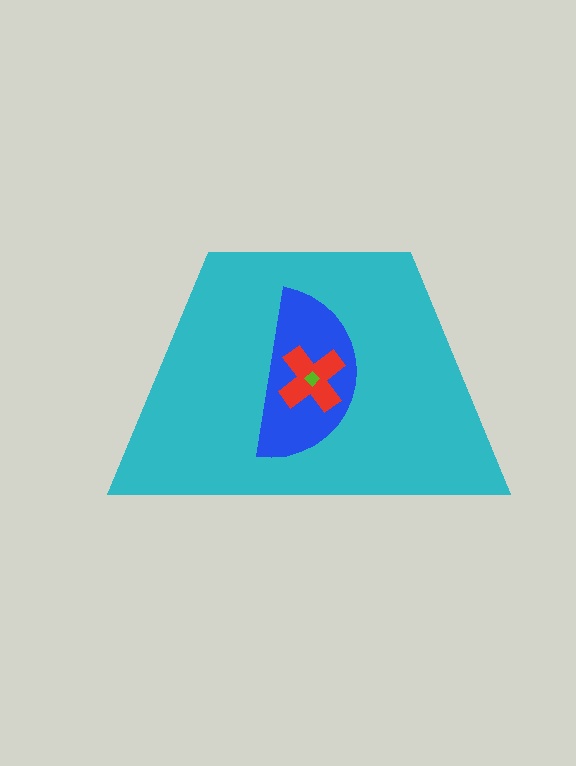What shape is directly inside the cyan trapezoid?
The blue semicircle.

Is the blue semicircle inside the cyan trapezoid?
Yes.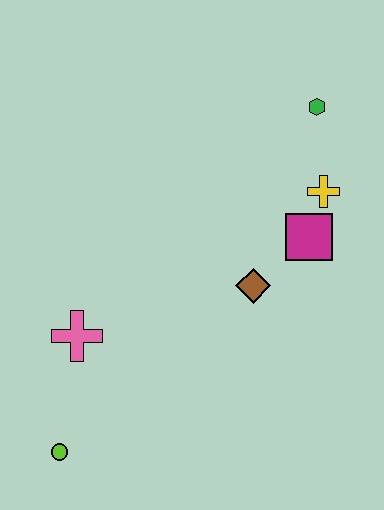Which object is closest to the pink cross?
The lime circle is closest to the pink cross.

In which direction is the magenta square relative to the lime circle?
The magenta square is to the right of the lime circle.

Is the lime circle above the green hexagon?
No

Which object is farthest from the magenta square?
The lime circle is farthest from the magenta square.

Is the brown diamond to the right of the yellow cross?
No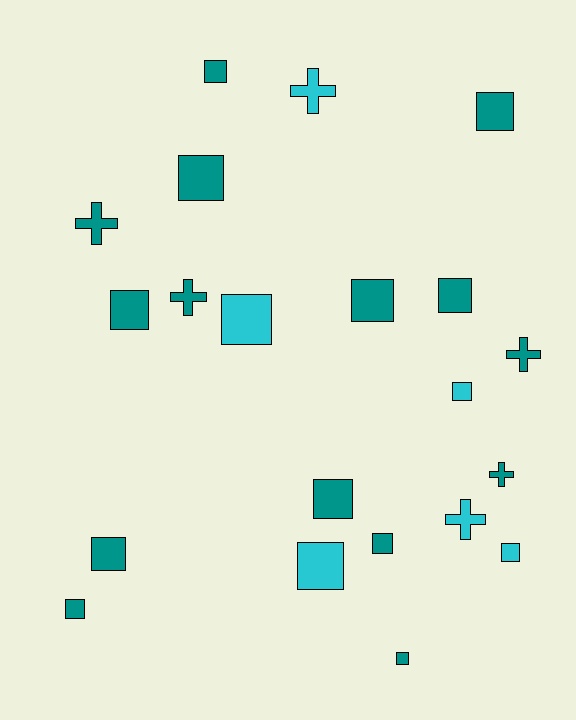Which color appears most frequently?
Teal, with 15 objects.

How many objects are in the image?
There are 21 objects.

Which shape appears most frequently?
Square, with 15 objects.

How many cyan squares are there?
There are 4 cyan squares.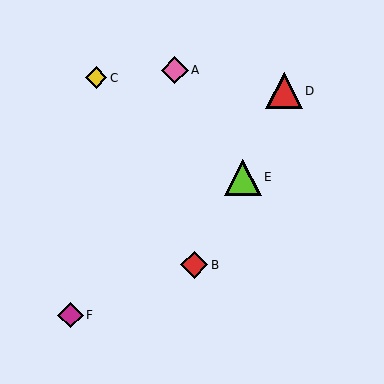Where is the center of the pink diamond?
The center of the pink diamond is at (175, 70).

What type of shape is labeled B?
Shape B is a red diamond.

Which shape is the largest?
The red triangle (labeled D) is the largest.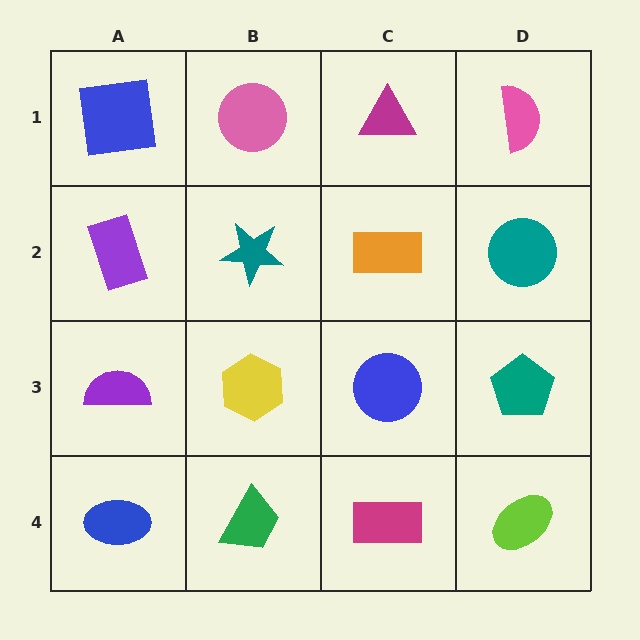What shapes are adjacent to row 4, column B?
A yellow hexagon (row 3, column B), a blue ellipse (row 4, column A), a magenta rectangle (row 4, column C).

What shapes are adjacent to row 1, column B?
A teal star (row 2, column B), a blue square (row 1, column A), a magenta triangle (row 1, column C).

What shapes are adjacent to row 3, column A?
A purple rectangle (row 2, column A), a blue ellipse (row 4, column A), a yellow hexagon (row 3, column B).